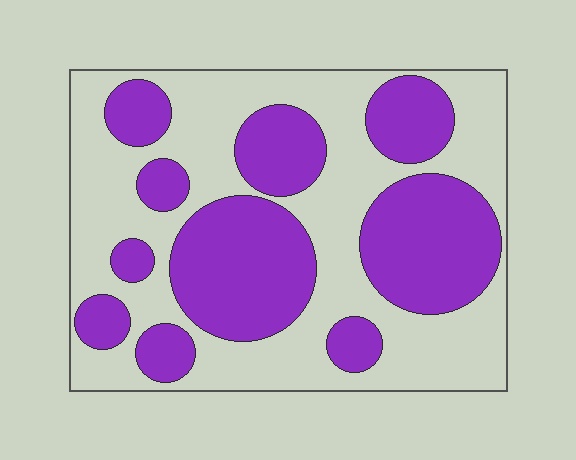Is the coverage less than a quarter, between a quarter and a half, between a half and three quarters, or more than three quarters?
Between a quarter and a half.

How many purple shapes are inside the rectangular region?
10.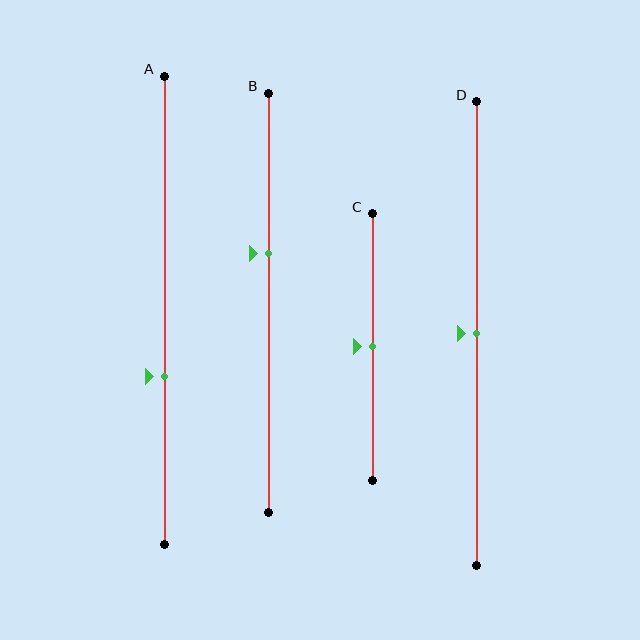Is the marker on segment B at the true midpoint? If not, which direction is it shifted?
No, the marker on segment B is shifted upward by about 12% of the segment length.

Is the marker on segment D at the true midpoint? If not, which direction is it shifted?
Yes, the marker on segment D is at the true midpoint.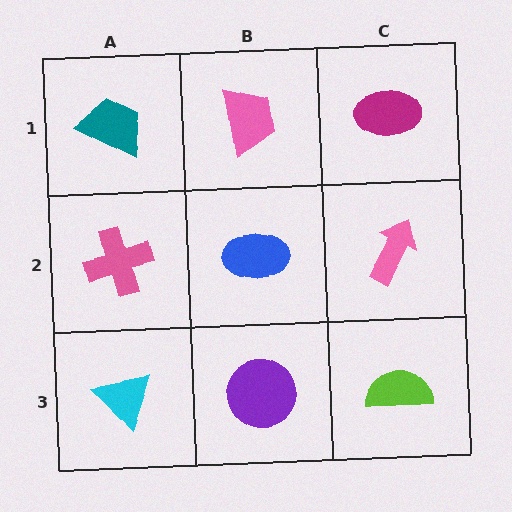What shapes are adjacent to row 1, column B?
A blue ellipse (row 2, column B), a teal trapezoid (row 1, column A), a magenta ellipse (row 1, column C).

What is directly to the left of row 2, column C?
A blue ellipse.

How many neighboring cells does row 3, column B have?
3.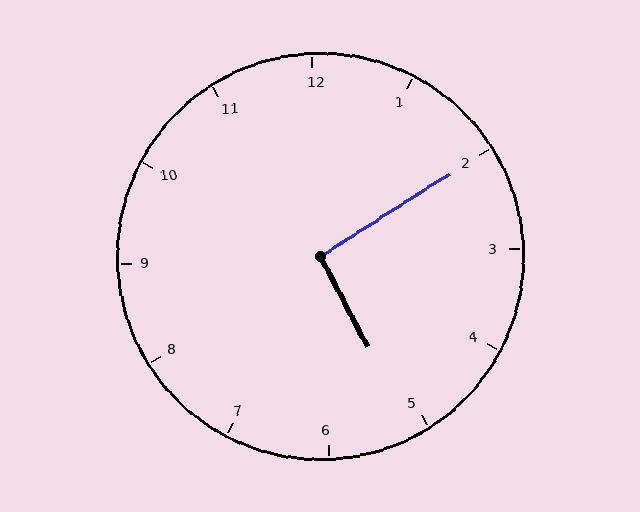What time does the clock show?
5:10.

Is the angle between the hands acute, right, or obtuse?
It is right.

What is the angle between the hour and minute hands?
Approximately 95 degrees.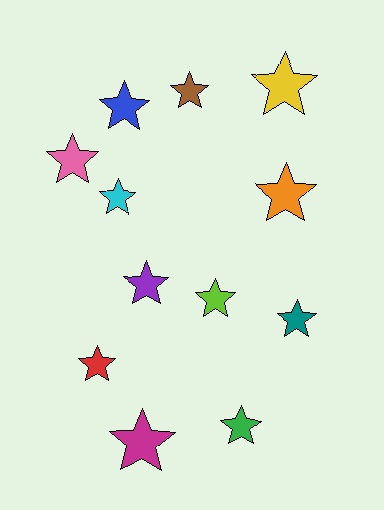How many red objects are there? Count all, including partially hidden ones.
There is 1 red object.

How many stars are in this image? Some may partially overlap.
There are 12 stars.